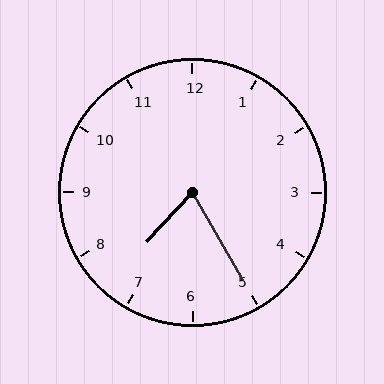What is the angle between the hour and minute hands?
Approximately 72 degrees.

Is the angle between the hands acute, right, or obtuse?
It is acute.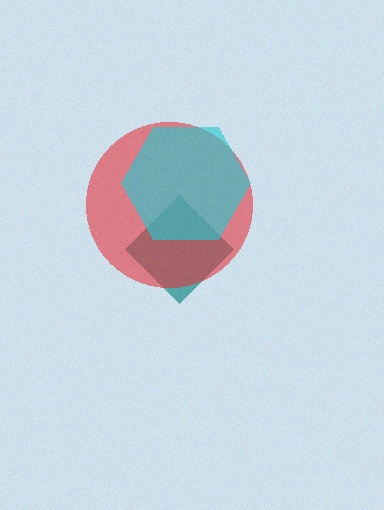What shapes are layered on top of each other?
The layered shapes are: a teal diamond, a red circle, a cyan hexagon.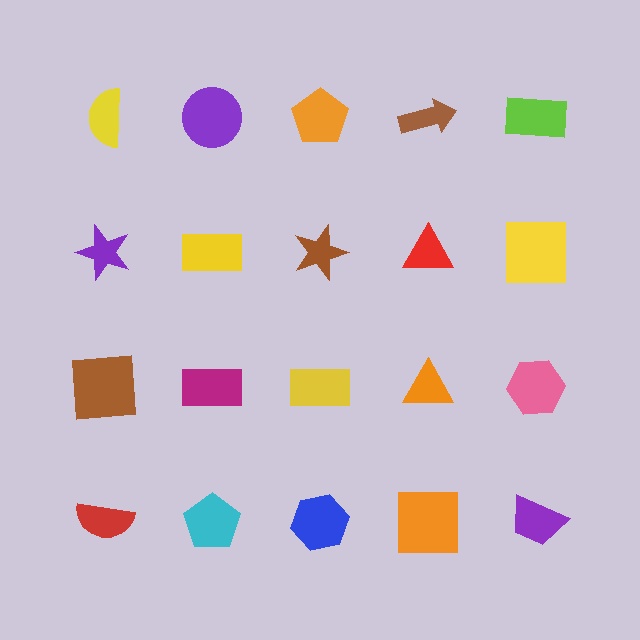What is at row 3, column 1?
A brown square.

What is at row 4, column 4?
An orange square.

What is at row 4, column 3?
A blue hexagon.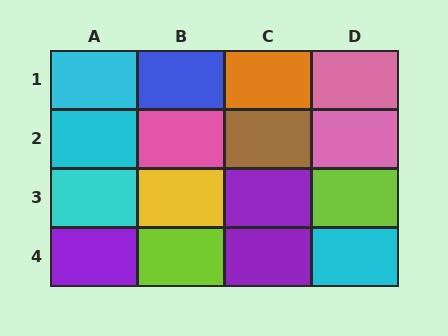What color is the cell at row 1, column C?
Orange.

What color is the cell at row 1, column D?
Pink.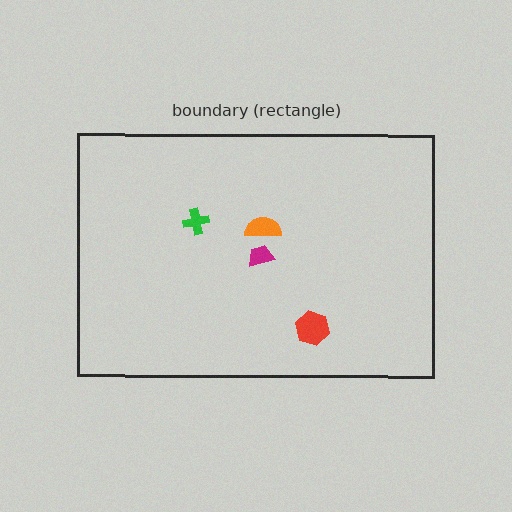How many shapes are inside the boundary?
4 inside, 0 outside.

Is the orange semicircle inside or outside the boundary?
Inside.